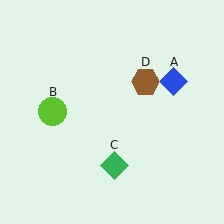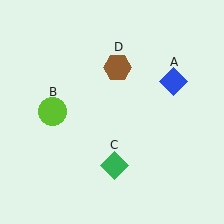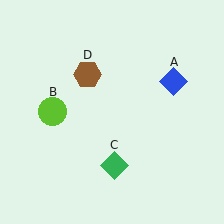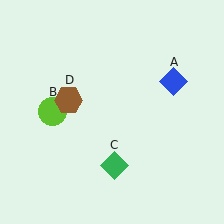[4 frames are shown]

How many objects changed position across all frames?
1 object changed position: brown hexagon (object D).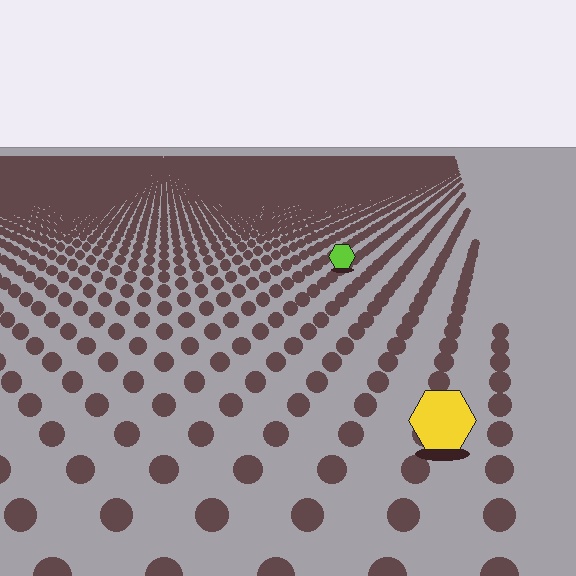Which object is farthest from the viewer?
The lime hexagon is farthest from the viewer. It appears smaller and the ground texture around it is denser.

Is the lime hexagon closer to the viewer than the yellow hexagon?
No. The yellow hexagon is closer — you can tell from the texture gradient: the ground texture is coarser near it.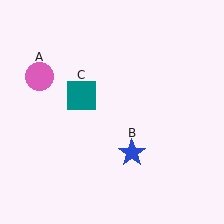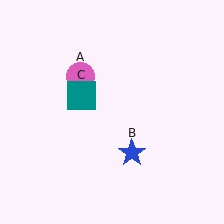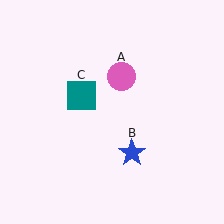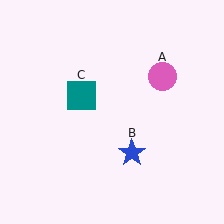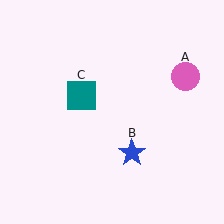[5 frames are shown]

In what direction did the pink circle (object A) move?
The pink circle (object A) moved right.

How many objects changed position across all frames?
1 object changed position: pink circle (object A).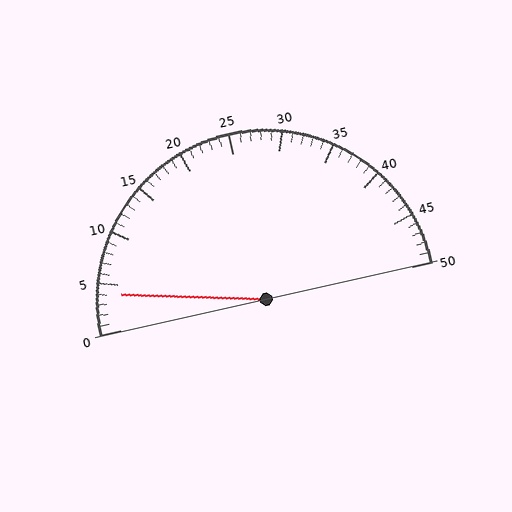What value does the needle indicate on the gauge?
The needle indicates approximately 4.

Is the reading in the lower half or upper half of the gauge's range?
The reading is in the lower half of the range (0 to 50).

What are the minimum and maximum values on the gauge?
The gauge ranges from 0 to 50.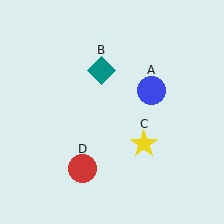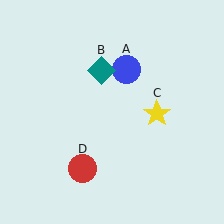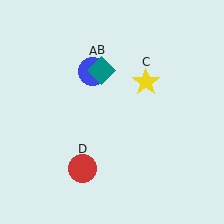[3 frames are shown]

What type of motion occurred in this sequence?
The blue circle (object A), yellow star (object C) rotated counterclockwise around the center of the scene.